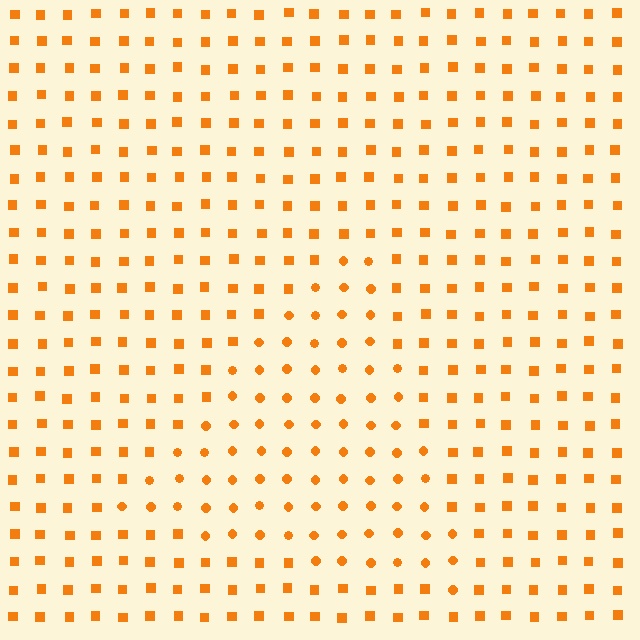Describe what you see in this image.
The image is filled with small orange elements arranged in a uniform grid. A triangle-shaped region contains circles, while the surrounding area contains squares. The boundary is defined purely by the change in element shape.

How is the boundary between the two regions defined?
The boundary is defined by a change in element shape: circles inside vs. squares outside. All elements share the same color and spacing.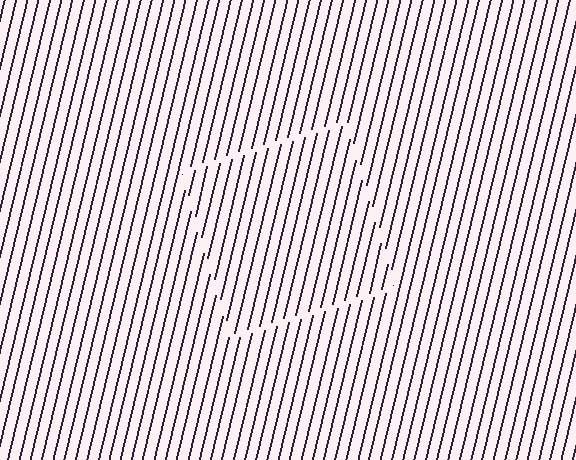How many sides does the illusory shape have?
4 sides — the line-ends trace a square.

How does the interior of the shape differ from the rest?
The interior of the shape contains the same grating, shifted by half a period — the contour is defined by the phase discontinuity where line-ends from the inner and outer gratings abut.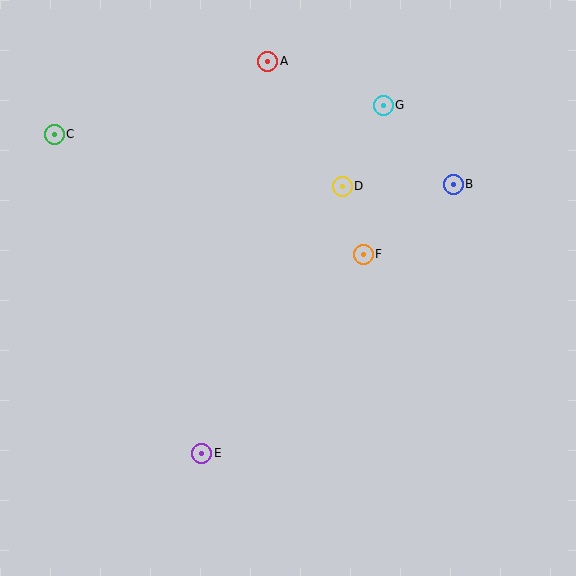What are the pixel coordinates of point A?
Point A is at (268, 61).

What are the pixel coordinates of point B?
Point B is at (453, 184).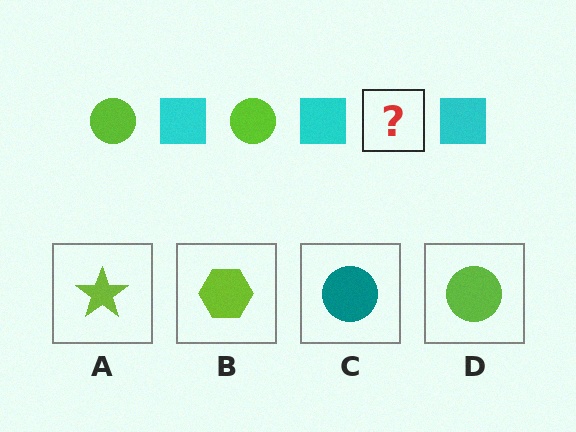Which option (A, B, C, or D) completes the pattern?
D.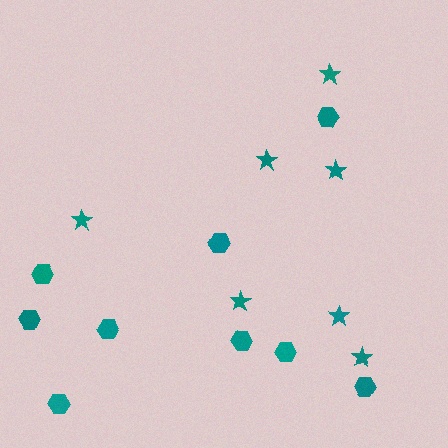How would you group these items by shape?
There are 2 groups: one group of hexagons (9) and one group of stars (7).